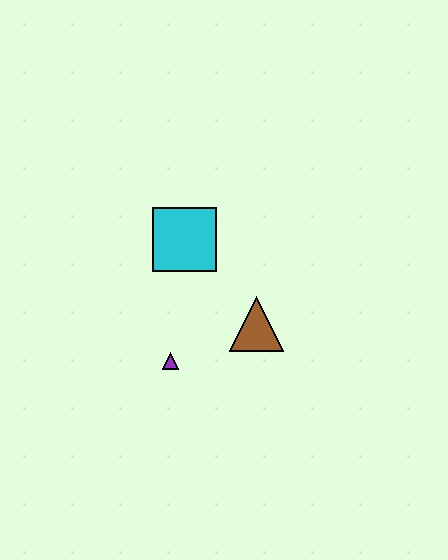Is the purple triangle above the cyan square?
No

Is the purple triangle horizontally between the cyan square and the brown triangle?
No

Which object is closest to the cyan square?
The brown triangle is closest to the cyan square.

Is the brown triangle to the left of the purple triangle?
No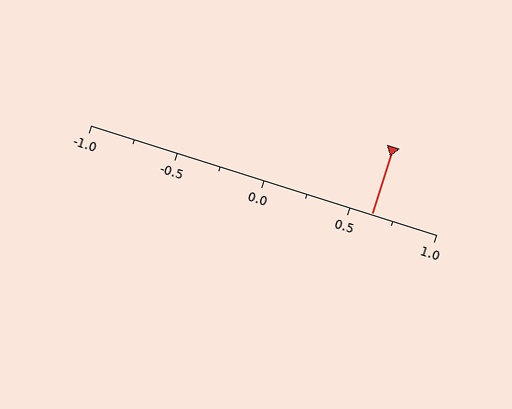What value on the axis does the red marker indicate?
The marker indicates approximately 0.62.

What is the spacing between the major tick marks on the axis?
The major ticks are spaced 0.5 apart.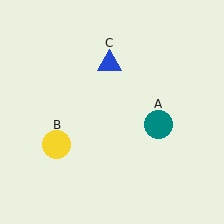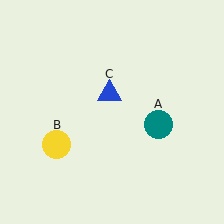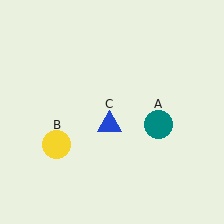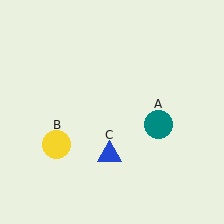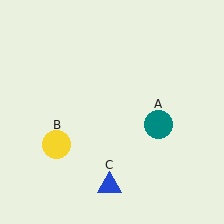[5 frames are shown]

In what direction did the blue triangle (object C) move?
The blue triangle (object C) moved down.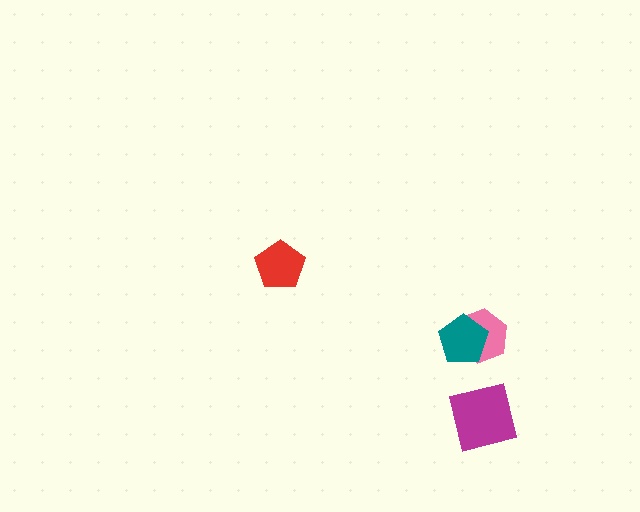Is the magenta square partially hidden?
No, no other shape covers it.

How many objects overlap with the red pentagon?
0 objects overlap with the red pentagon.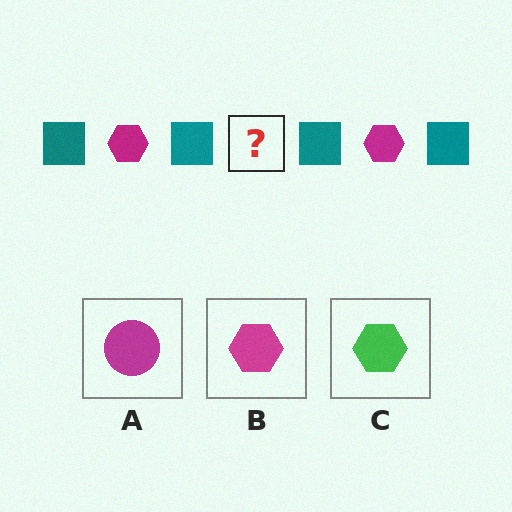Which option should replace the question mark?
Option B.